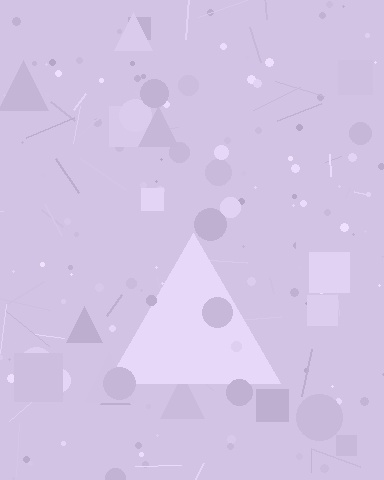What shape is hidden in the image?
A triangle is hidden in the image.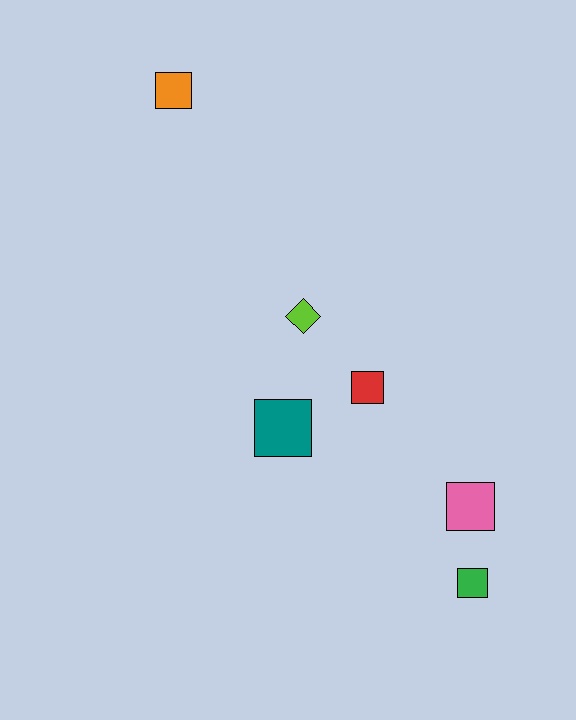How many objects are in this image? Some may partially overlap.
There are 6 objects.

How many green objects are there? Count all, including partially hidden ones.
There is 1 green object.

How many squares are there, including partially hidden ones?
There are 5 squares.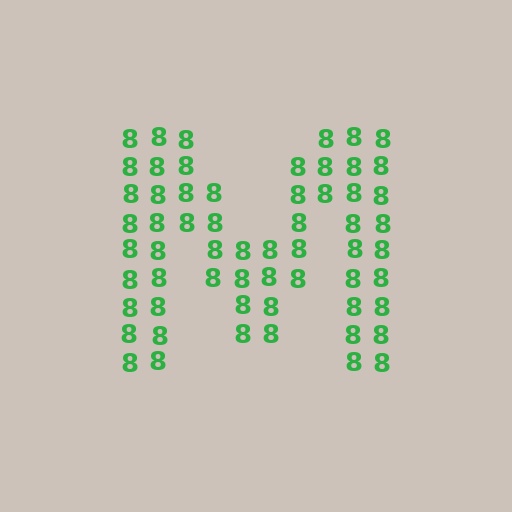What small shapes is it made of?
It is made of small digit 8's.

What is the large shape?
The large shape is the letter M.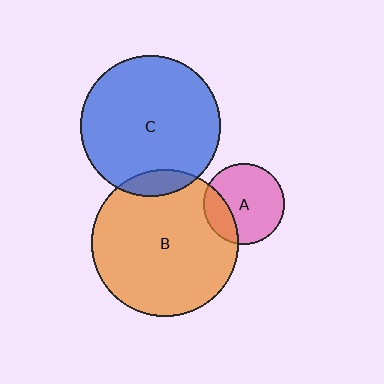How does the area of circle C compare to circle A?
Approximately 3.0 times.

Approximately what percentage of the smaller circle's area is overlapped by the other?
Approximately 25%.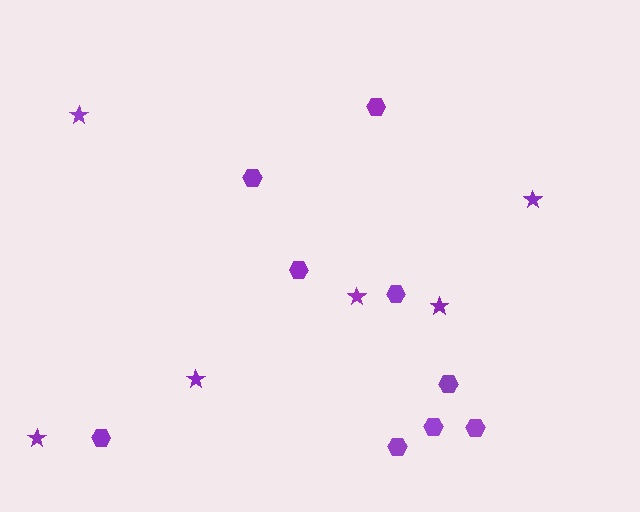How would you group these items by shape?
There are 2 groups: one group of stars (6) and one group of hexagons (9).